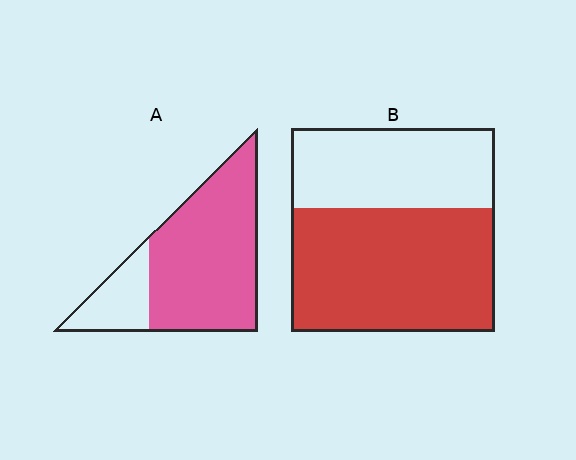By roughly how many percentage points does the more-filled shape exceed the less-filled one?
By roughly 15 percentage points (A over B).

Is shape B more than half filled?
Yes.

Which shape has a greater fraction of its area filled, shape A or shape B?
Shape A.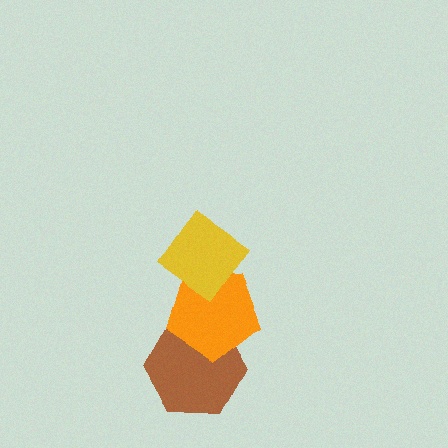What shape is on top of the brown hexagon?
The orange pentagon is on top of the brown hexagon.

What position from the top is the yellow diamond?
The yellow diamond is 1st from the top.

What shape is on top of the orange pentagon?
The yellow diamond is on top of the orange pentagon.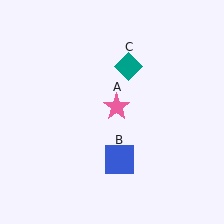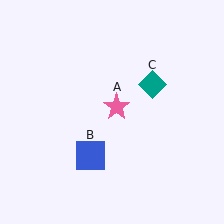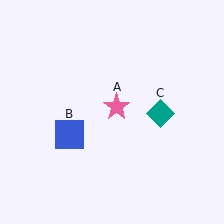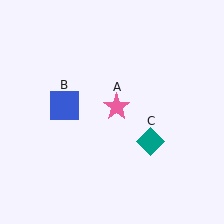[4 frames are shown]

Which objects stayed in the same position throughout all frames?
Pink star (object A) remained stationary.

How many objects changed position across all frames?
2 objects changed position: blue square (object B), teal diamond (object C).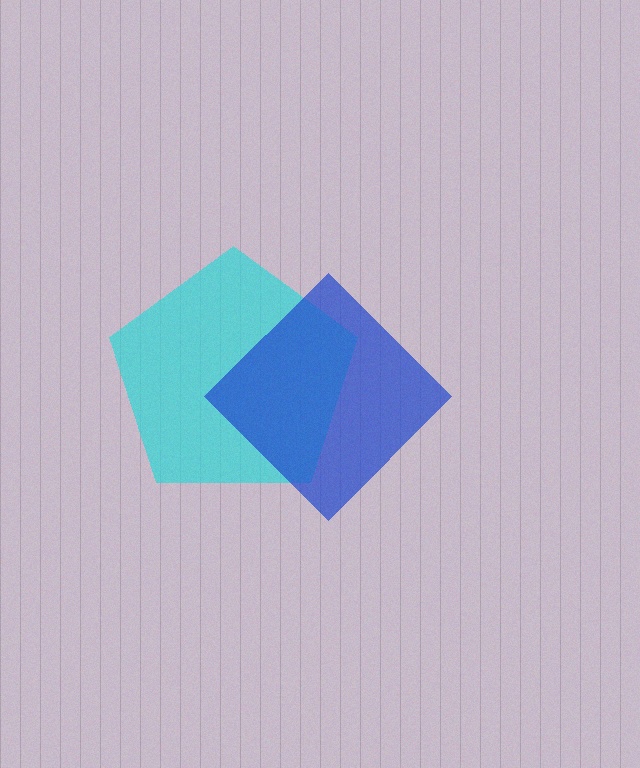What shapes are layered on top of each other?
The layered shapes are: a cyan pentagon, a blue diamond.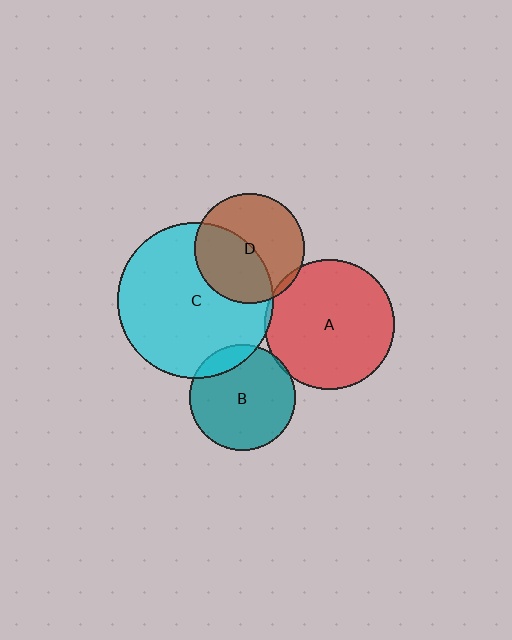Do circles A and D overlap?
Yes.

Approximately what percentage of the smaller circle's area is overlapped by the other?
Approximately 5%.